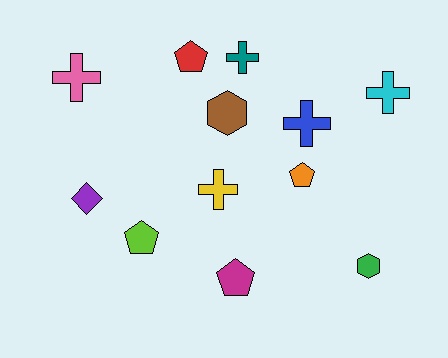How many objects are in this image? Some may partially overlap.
There are 12 objects.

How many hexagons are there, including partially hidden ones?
There are 2 hexagons.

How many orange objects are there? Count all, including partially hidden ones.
There is 1 orange object.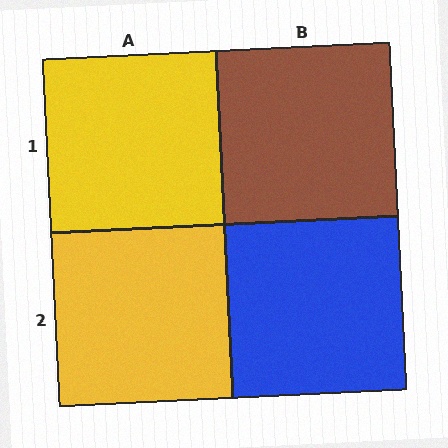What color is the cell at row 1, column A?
Yellow.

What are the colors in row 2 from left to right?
Yellow, blue.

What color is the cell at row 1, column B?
Brown.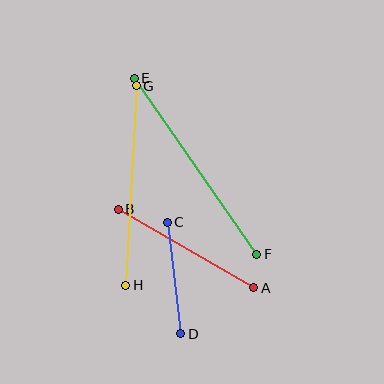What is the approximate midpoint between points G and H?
The midpoint is at approximately (131, 185) pixels.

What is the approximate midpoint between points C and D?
The midpoint is at approximately (174, 278) pixels.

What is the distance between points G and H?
The distance is approximately 200 pixels.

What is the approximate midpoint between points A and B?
The midpoint is at approximately (186, 249) pixels.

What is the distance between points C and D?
The distance is approximately 113 pixels.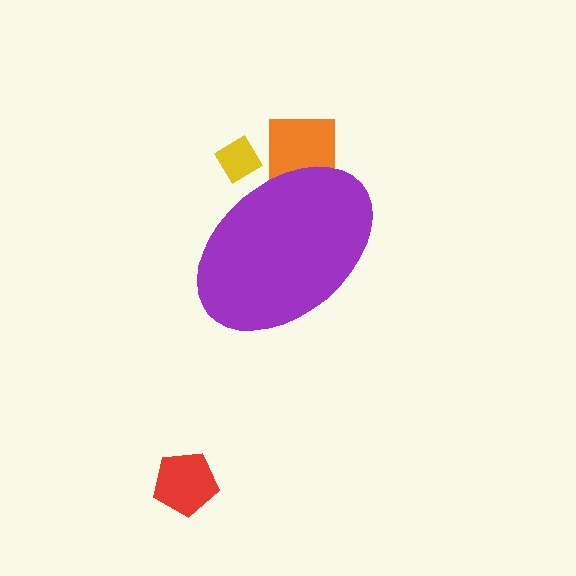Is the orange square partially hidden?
Yes, the orange square is partially hidden behind the purple ellipse.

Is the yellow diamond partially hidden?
Yes, the yellow diamond is partially hidden behind the purple ellipse.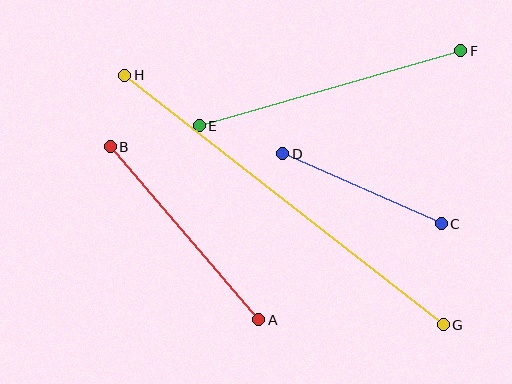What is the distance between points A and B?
The distance is approximately 228 pixels.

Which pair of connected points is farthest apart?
Points G and H are farthest apart.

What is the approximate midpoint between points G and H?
The midpoint is at approximately (284, 200) pixels.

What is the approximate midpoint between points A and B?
The midpoint is at approximately (184, 233) pixels.